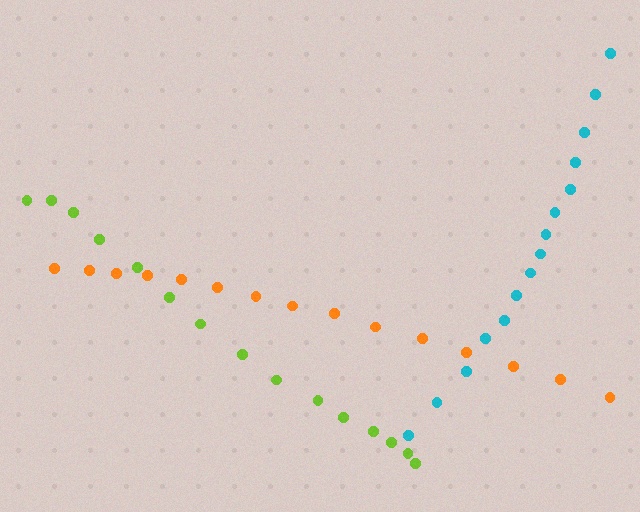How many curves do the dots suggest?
There are 3 distinct paths.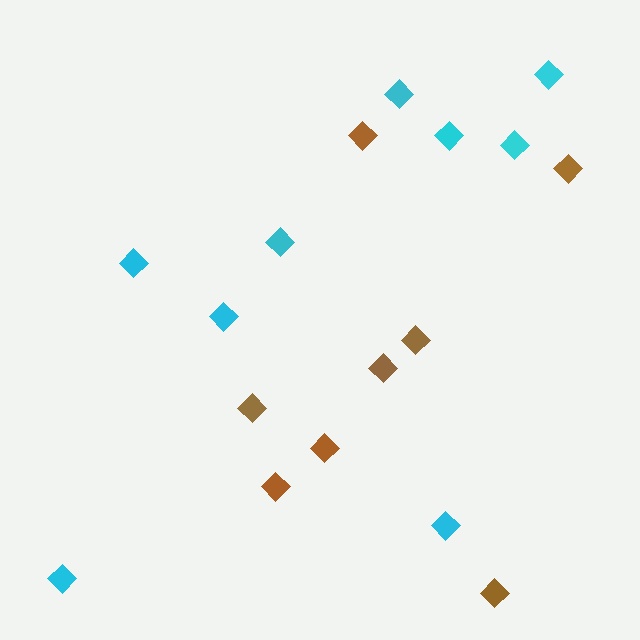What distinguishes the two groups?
There are 2 groups: one group of brown diamonds (8) and one group of cyan diamonds (9).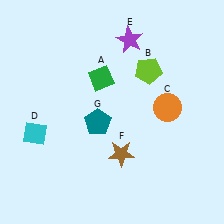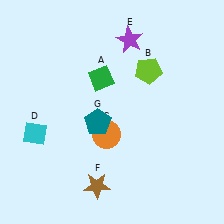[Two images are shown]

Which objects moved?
The objects that moved are: the orange circle (C), the brown star (F).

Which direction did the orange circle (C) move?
The orange circle (C) moved left.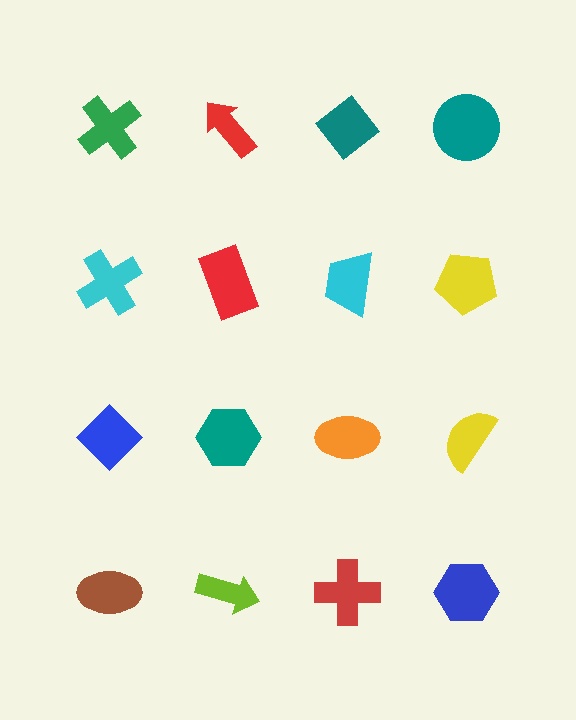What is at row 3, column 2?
A teal hexagon.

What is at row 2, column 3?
A cyan trapezoid.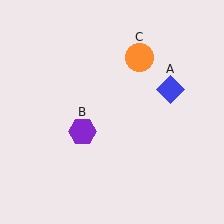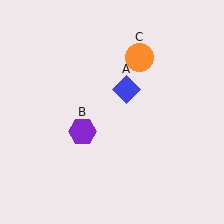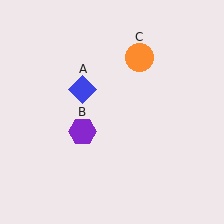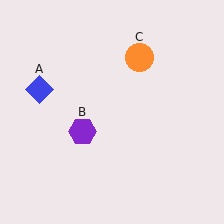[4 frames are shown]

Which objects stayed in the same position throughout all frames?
Purple hexagon (object B) and orange circle (object C) remained stationary.